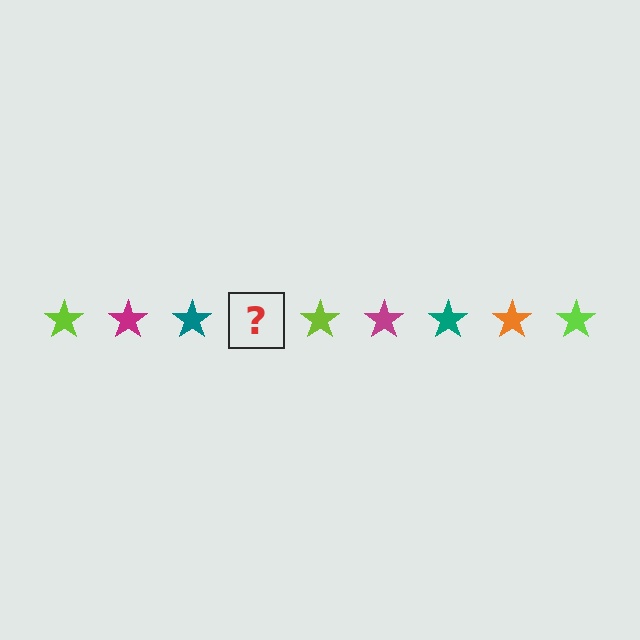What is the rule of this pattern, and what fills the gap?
The rule is that the pattern cycles through lime, magenta, teal, orange stars. The gap should be filled with an orange star.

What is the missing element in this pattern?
The missing element is an orange star.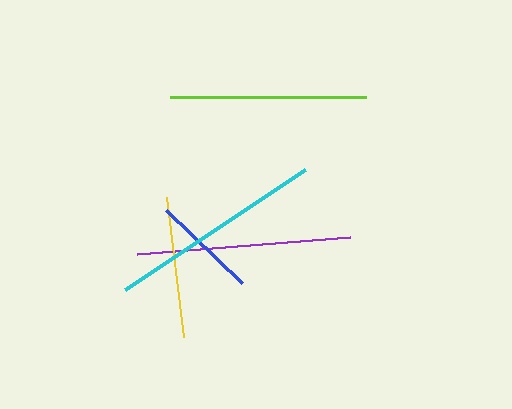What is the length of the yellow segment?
The yellow segment is approximately 141 pixels long.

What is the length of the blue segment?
The blue segment is approximately 106 pixels long.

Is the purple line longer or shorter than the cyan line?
The cyan line is longer than the purple line.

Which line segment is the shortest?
The blue line is the shortest at approximately 106 pixels.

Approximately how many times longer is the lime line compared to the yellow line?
The lime line is approximately 1.4 times the length of the yellow line.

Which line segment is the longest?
The cyan line is the longest at approximately 217 pixels.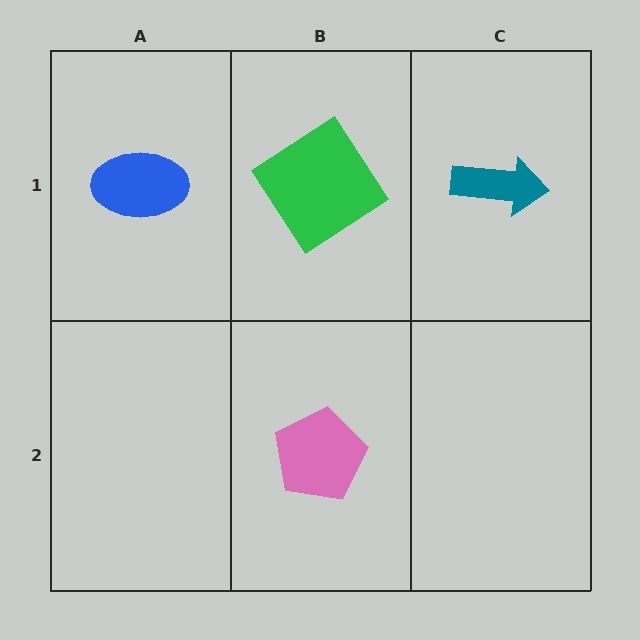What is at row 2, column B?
A pink pentagon.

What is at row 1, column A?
A blue ellipse.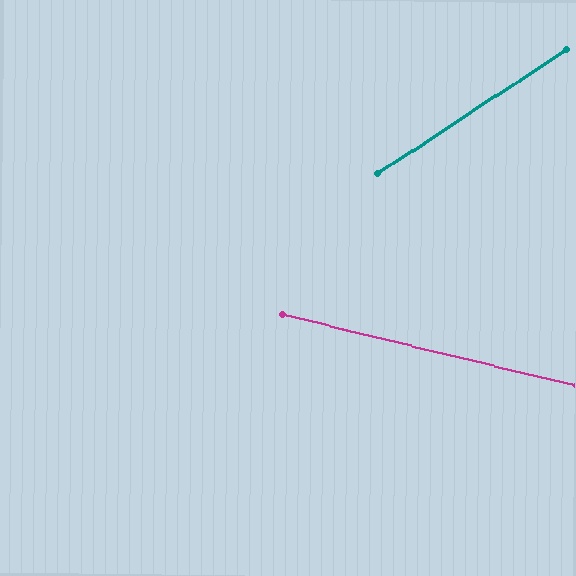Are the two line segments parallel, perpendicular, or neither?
Neither parallel nor perpendicular — they differ by about 47°.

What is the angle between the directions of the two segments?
Approximately 47 degrees.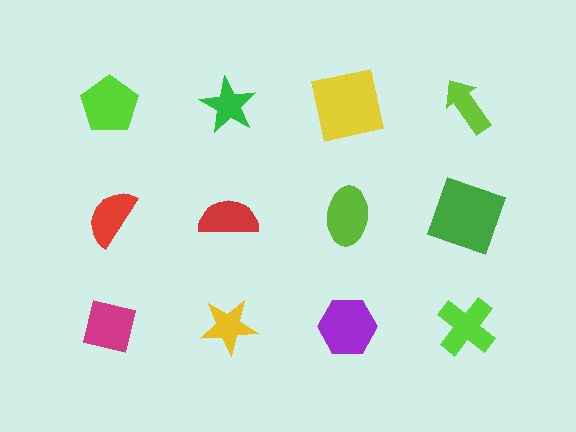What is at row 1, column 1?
A lime pentagon.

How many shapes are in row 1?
4 shapes.